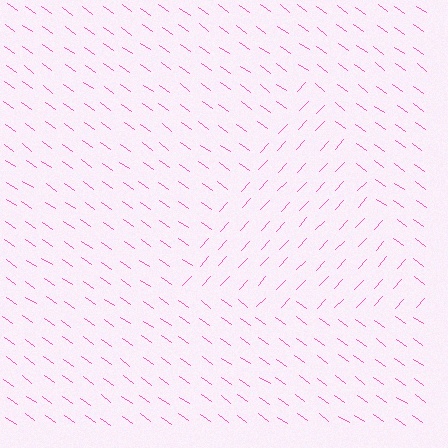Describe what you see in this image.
The image is filled with small pink line segments. A triangle region in the image has lines oriented differently from the surrounding lines, creating a visible texture boundary.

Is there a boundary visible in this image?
Yes, there is a texture boundary formed by a change in line orientation.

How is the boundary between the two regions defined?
The boundary is defined purely by a change in line orientation (approximately 83 degrees difference). All lines are the same color and thickness.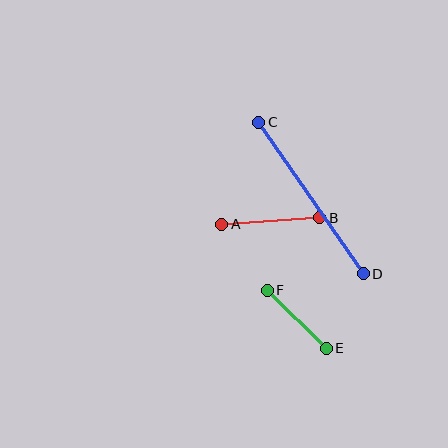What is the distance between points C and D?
The distance is approximately 184 pixels.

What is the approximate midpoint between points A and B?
The midpoint is at approximately (271, 221) pixels.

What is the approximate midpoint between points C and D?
The midpoint is at approximately (311, 198) pixels.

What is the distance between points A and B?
The distance is approximately 98 pixels.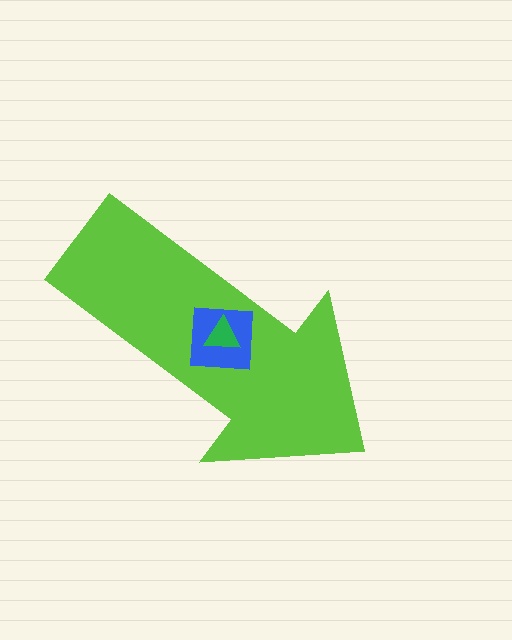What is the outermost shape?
The lime arrow.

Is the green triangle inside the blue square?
Yes.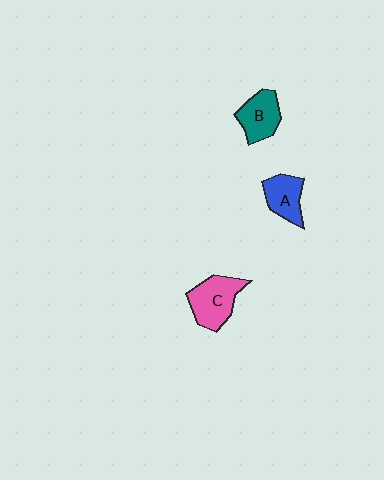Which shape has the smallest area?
Shape A (blue).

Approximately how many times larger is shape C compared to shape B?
Approximately 1.3 times.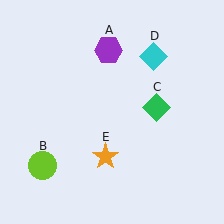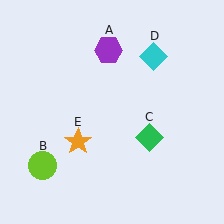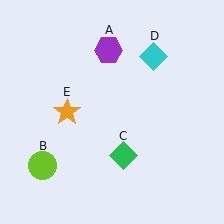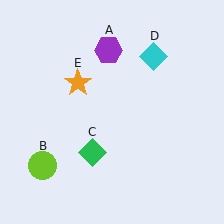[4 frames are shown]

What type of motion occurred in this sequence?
The green diamond (object C), orange star (object E) rotated clockwise around the center of the scene.